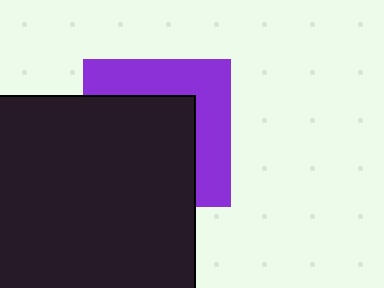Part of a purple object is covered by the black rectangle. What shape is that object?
It is a square.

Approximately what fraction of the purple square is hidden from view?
Roughly 57% of the purple square is hidden behind the black rectangle.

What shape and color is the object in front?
The object in front is a black rectangle.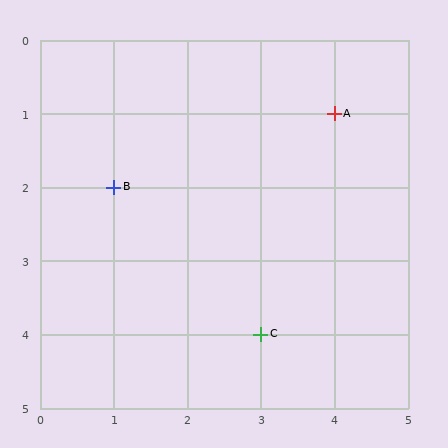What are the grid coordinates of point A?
Point A is at grid coordinates (4, 1).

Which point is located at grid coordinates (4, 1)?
Point A is at (4, 1).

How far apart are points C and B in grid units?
Points C and B are 2 columns and 2 rows apart (about 2.8 grid units diagonally).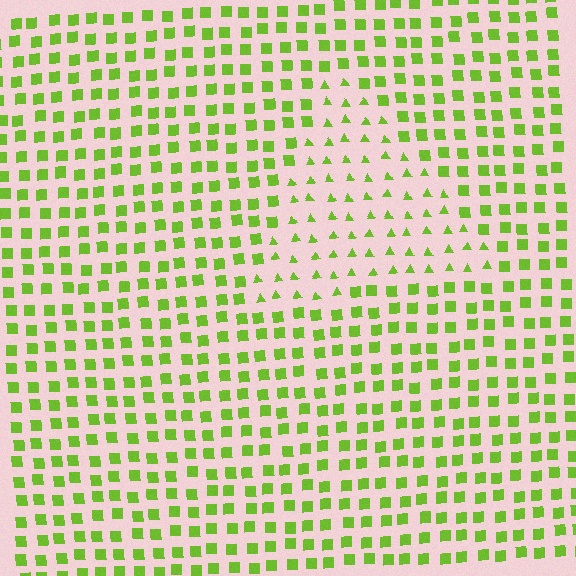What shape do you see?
I see a triangle.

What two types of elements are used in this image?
The image uses triangles inside the triangle region and squares outside it.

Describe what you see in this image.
The image is filled with small lime elements arranged in a uniform grid. A triangle-shaped region contains triangles, while the surrounding area contains squares. The boundary is defined purely by the change in element shape.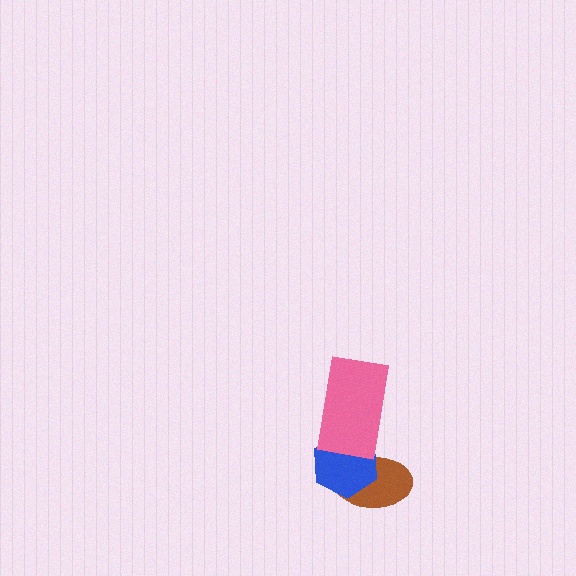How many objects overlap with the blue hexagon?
2 objects overlap with the blue hexagon.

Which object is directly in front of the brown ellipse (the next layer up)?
The blue hexagon is directly in front of the brown ellipse.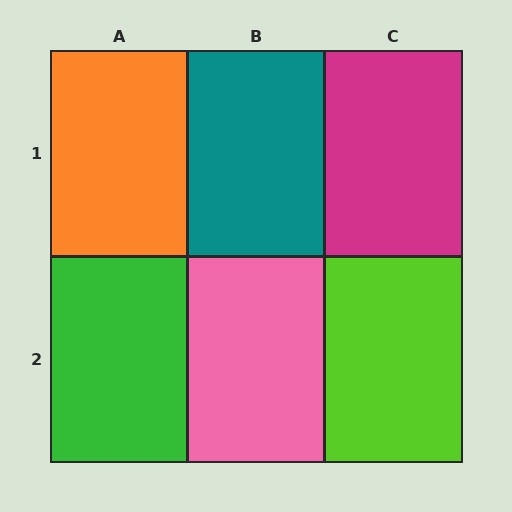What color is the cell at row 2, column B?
Pink.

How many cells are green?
1 cell is green.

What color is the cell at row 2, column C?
Lime.